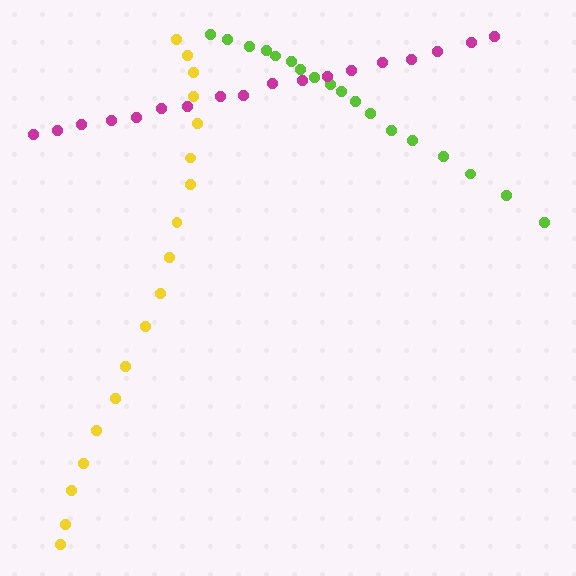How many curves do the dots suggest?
There are 3 distinct paths.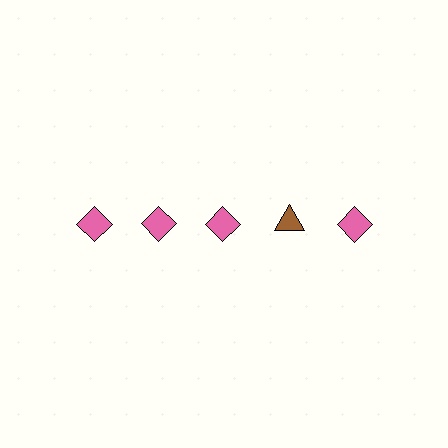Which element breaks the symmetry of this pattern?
The brown triangle in the top row, second from right column breaks the symmetry. All other shapes are pink diamonds.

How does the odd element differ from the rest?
It differs in both color (brown instead of pink) and shape (triangle instead of diamond).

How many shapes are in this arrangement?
There are 5 shapes arranged in a grid pattern.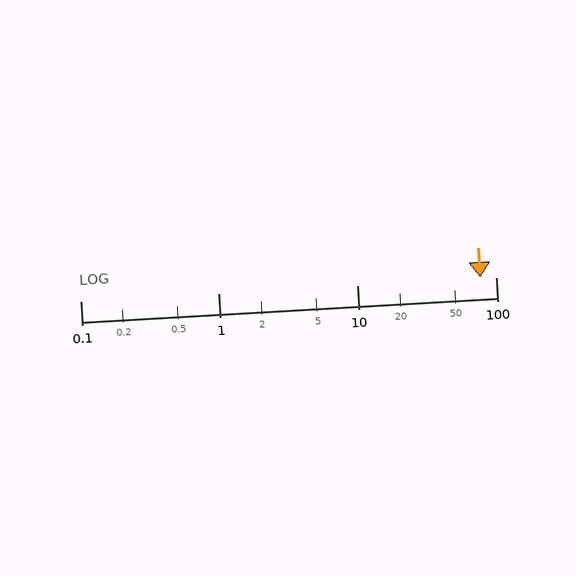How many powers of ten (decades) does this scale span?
The scale spans 3 decades, from 0.1 to 100.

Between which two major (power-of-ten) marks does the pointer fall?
The pointer is between 10 and 100.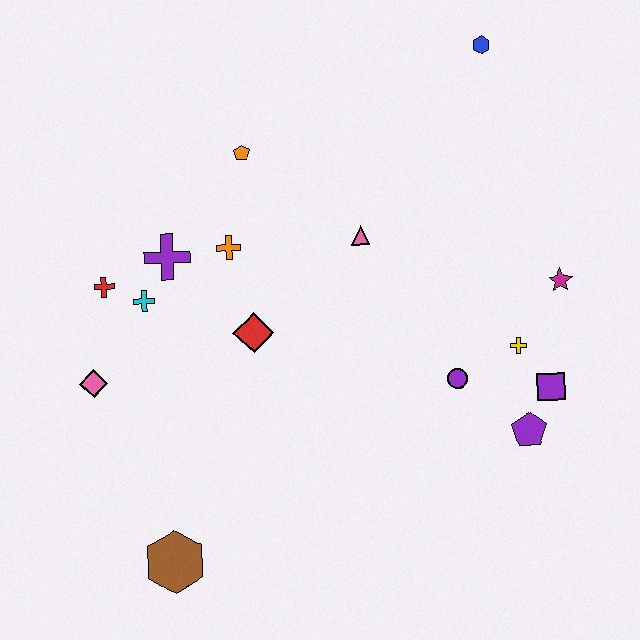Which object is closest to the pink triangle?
The orange cross is closest to the pink triangle.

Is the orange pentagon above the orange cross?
Yes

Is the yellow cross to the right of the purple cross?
Yes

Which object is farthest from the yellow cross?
The pink diamond is farthest from the yellow cross.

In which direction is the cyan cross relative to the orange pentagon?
The cyan cross is below the orange pentagon.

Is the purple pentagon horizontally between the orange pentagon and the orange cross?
No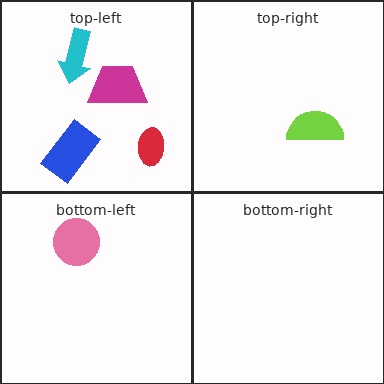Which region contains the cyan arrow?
The top-left region.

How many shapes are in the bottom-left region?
1.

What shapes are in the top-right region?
The lime semicircle.